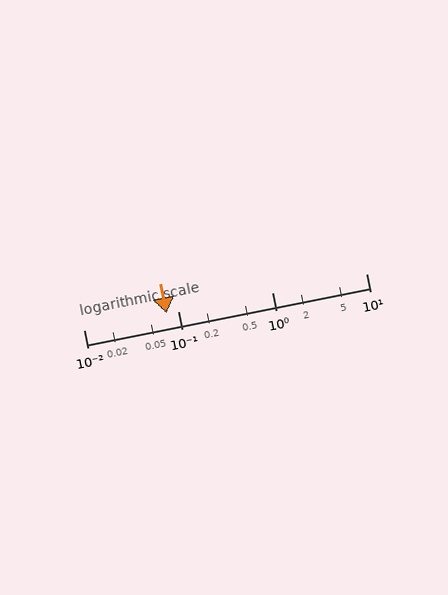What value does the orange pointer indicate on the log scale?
The pointer indicates approximately 0.075.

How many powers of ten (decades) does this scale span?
The scale spans 3 decades, from 0.01 to 10.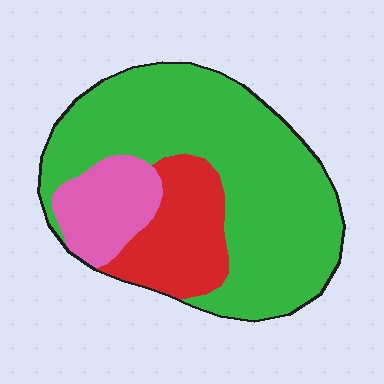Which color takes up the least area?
Pink, at roughly 15%.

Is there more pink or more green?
Green.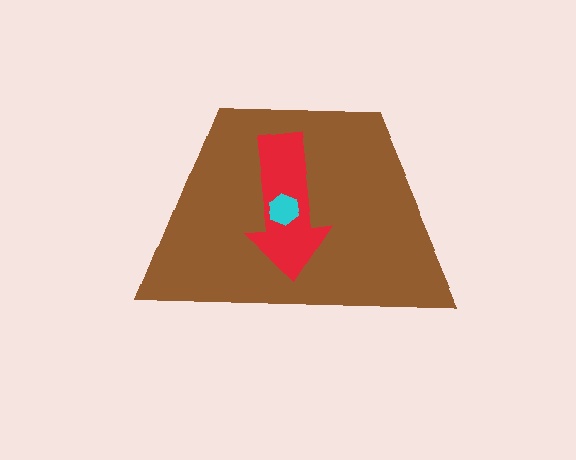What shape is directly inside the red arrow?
The cyan hexagon.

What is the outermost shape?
The brown trapezoid.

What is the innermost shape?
The cyan hexagon.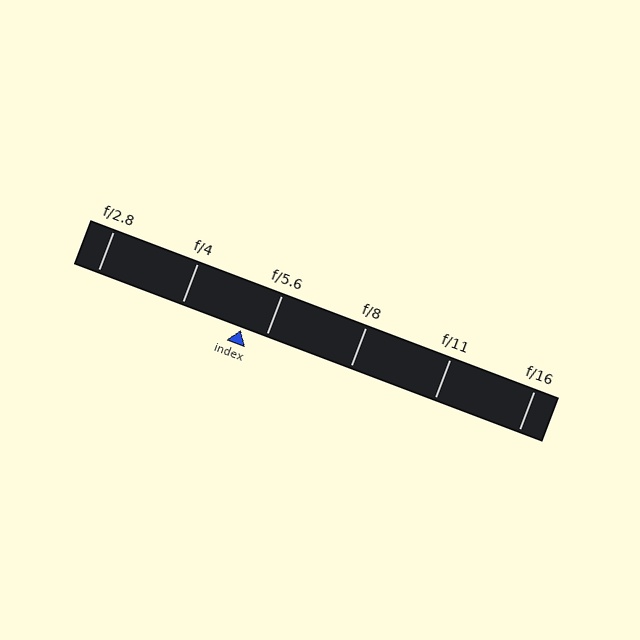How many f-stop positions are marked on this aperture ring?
There are 6 f-stop positions marked.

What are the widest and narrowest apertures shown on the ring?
The widest aperture shown is f/2.8 and the narrowest is f/16.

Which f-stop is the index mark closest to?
The index mark is closest to f/5.6.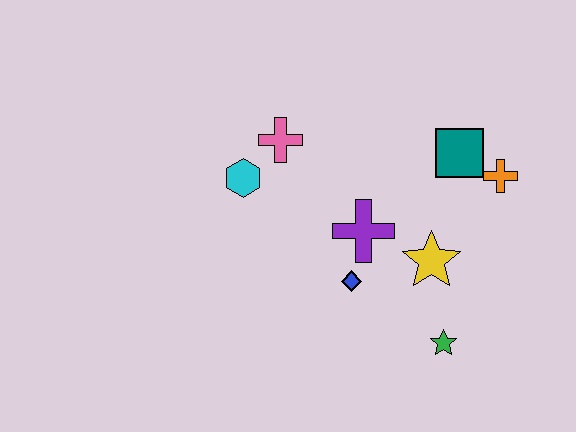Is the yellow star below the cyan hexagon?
Yes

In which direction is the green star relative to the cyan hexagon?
The green star is to the right of the cyan hexagon.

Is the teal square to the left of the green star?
No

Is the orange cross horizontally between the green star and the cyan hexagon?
No